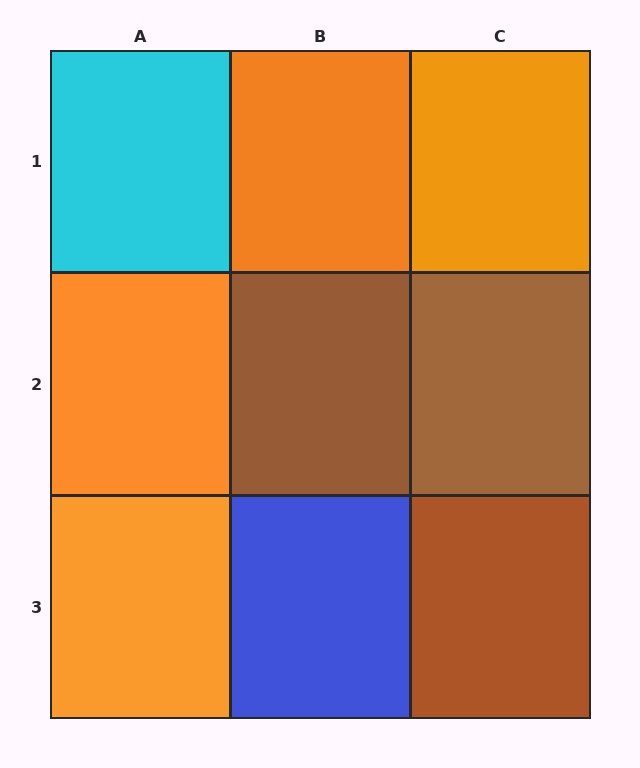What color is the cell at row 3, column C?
Brown.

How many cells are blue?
1 cell is blue.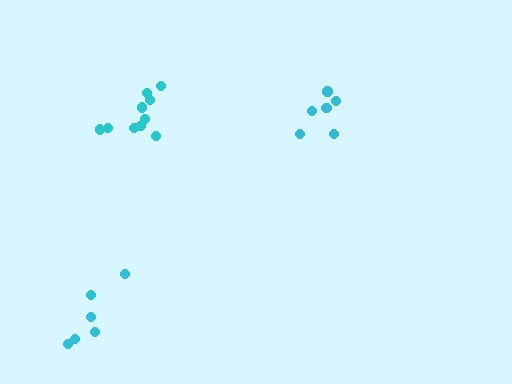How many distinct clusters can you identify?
There are 3 distinct clusters.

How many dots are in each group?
Group 1: 6 dots, Group 2: 6 dots, Group 3: 10 dots (22 total).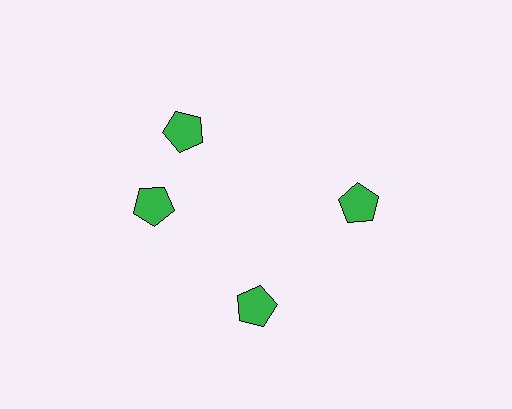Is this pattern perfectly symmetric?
No. The 4 green pentagons are arranged in a ring, but one element near the 12 o'clock position is rotated out of alignment along the ring, breaking the 4-fold rotational symmetry.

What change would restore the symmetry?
The symmetry would be restored by rotating it back into even spacing with its neighbors so that all 4 pentagons sit at equal angles and equal distance from the center.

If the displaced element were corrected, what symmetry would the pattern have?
It would have 4-fold rotational symmetry — the pattern would map onto itself every 90 degrees.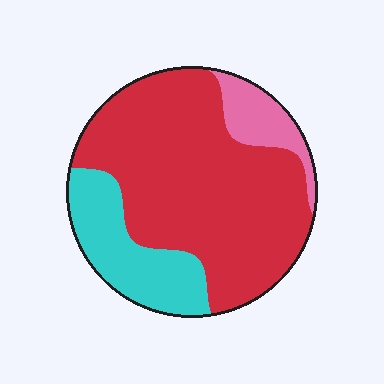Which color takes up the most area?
Red, at roughly 70%.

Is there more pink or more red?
Red.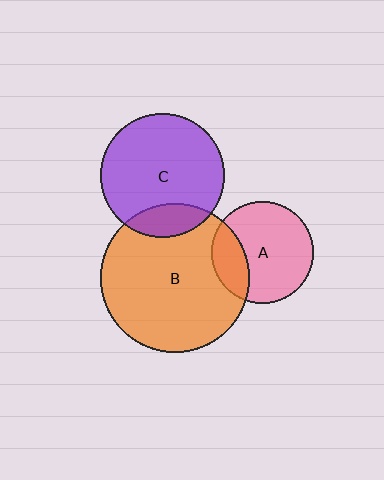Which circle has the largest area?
Circle B (orange).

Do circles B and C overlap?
Yes.